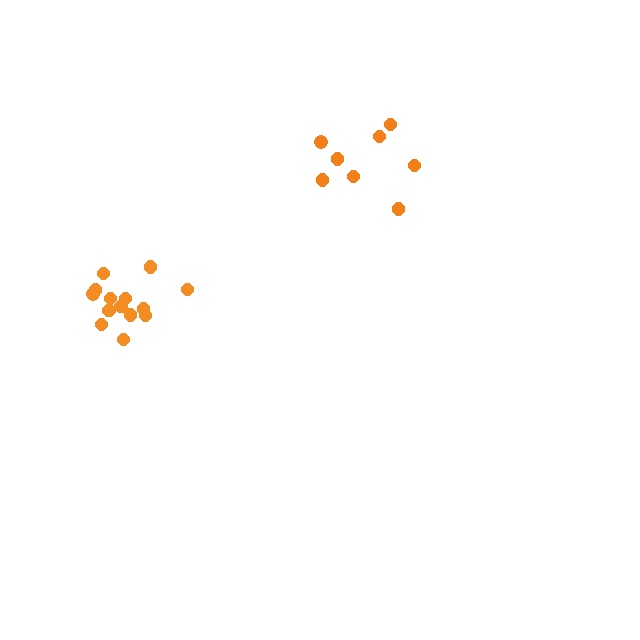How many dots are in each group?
Group 1: 14 dots, Group 2: 9 dots (23 total).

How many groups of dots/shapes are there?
There are 2 groups.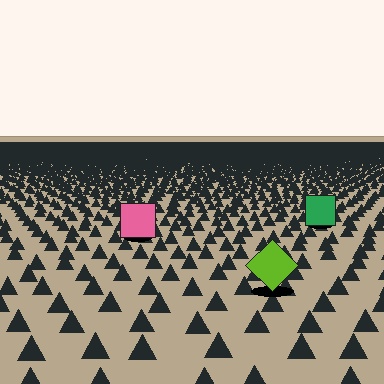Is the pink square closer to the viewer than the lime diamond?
No. The lime diamond is closer — you can tell from the texture gradient: the ground texture is coarser near it.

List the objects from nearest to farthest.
From nearest to farthest: the lime diamond, the pink square, the green square.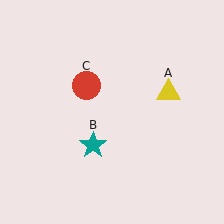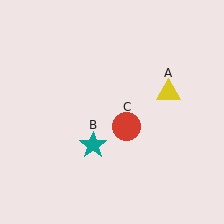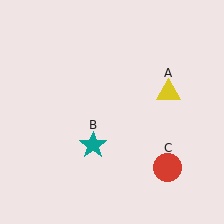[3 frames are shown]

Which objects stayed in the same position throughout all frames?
Yellow triangle (object A) and teal star (object B) remained stationary.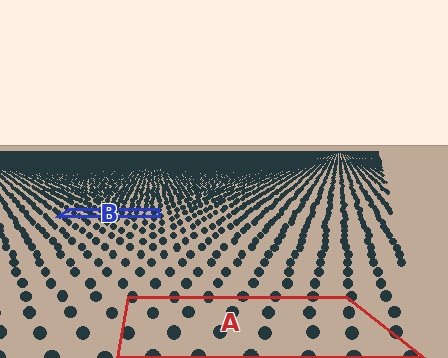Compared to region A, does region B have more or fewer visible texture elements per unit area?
Region B has more texture elements per unit area — they are packed more densely because it is farther away.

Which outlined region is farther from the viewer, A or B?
Region B is farther from the viewer — the texture elements inside it appear smaller and more densely packed.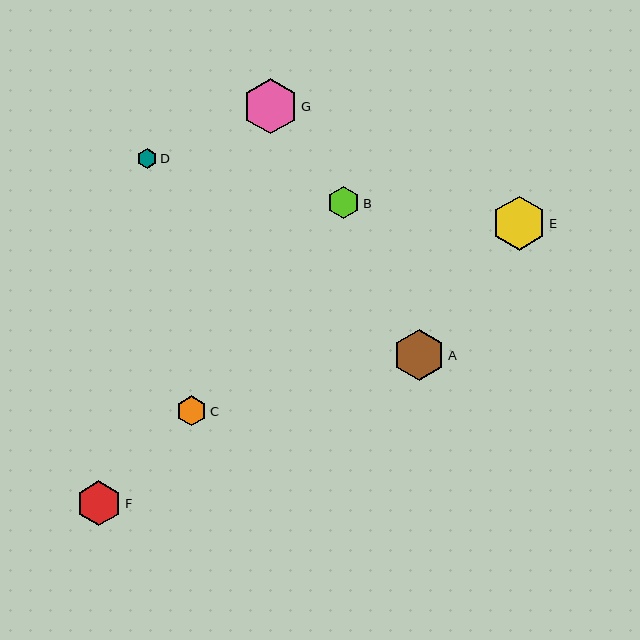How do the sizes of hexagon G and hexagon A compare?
Hexagon G and hexagon A are approximately the same size.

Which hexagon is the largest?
Hexagon G is the largest with a size of approximately 55 pixels.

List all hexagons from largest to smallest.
From largest to smallest: G, E, A, F, B, C, D.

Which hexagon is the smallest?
Hexagon D is the smallest with a size of approximately 20 pixels.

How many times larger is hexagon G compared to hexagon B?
Hexagon G is approximately 1.7 times the size of hexagon B.